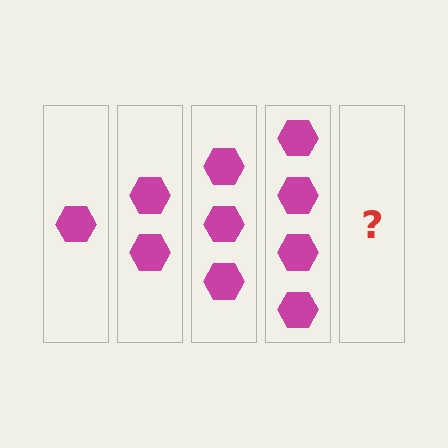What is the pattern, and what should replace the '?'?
The pattern is that each step adds one more hexagon. The '?' should be 5 hexagons.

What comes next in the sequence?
The next element should be 5 hexagons.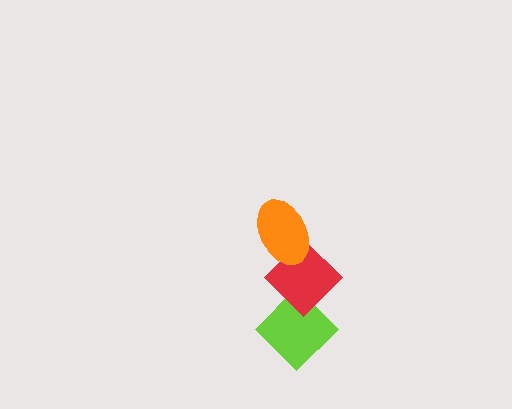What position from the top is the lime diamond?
The lime diamond is 3rd from the top.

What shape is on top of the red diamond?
The orange ellipse is on top of the red diamond.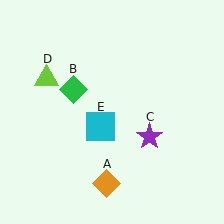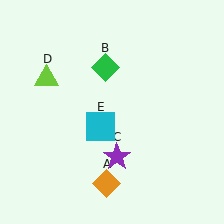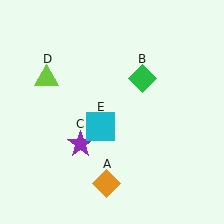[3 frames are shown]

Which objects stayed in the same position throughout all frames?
Orange diamond (object A) and lime triangle (object D) and cyan square (object E) remained stationary.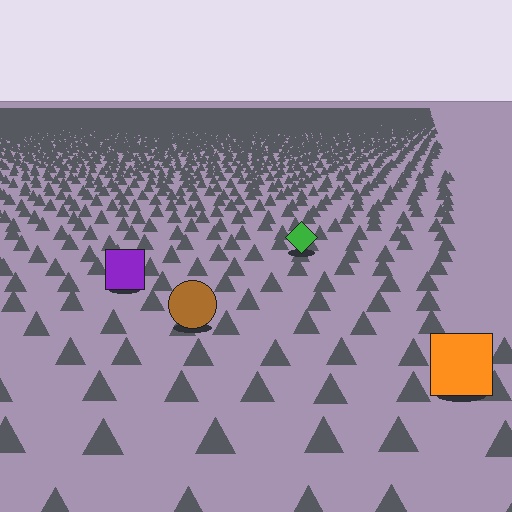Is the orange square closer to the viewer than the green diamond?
Yes. The orange square is closer — you can tell from the texture gradient: the ground texture is coarser near it.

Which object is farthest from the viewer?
The green diamond is farthest from the viewer. It appears smaller and the ground texture around it is denser.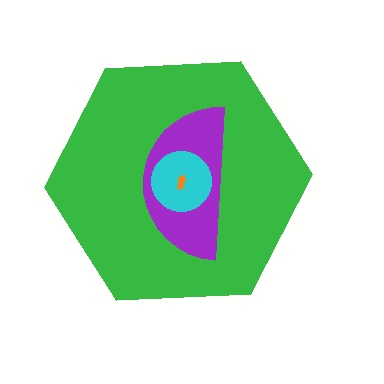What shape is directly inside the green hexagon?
The purple semicircle.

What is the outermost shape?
The green hexagon.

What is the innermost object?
The orange arrow.